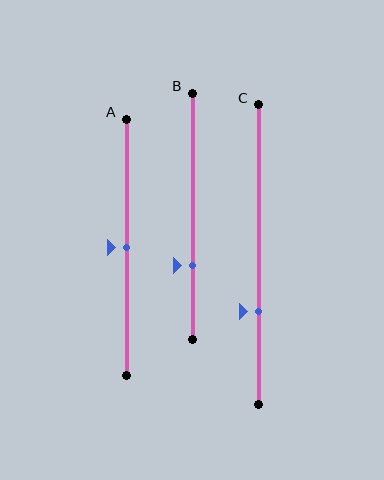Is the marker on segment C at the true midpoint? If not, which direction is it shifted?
No, the marker on segment C is shifted downward by about 19% of the segment length.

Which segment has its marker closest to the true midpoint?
Segment A has its marker closest to the true midpoint.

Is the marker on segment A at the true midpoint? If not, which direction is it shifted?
Yes, the marker on segment A is at the true midpoint.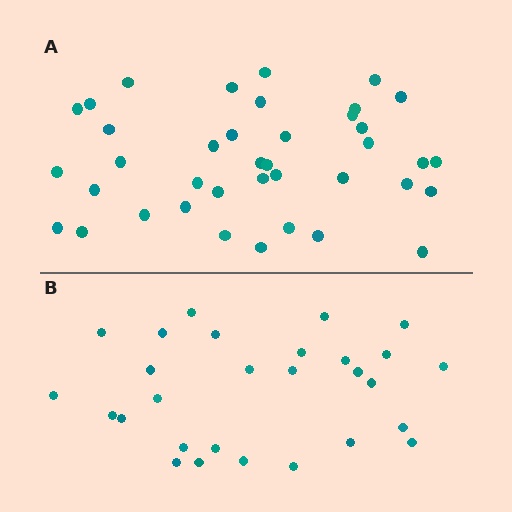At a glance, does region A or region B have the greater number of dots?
Region A (the top region) has more dots.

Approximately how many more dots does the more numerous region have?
Region A has roughly 12 or so more dots than region B.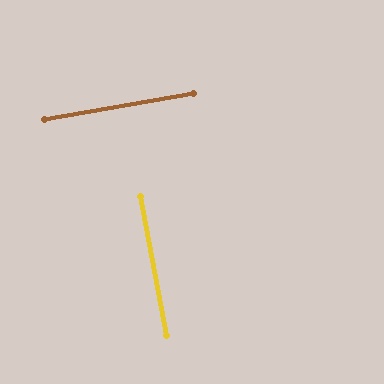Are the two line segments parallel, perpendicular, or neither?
Perpendicular — they meet at approximately 89°.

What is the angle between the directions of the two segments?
Approximately 89 degrees.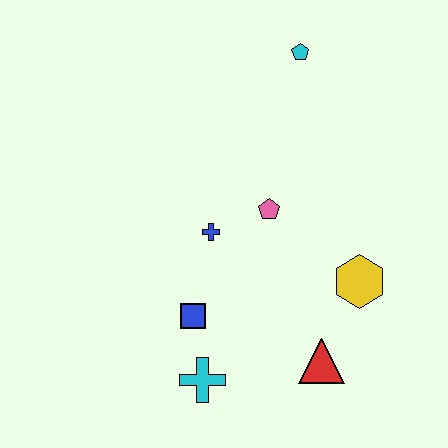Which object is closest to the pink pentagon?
The blue cross is closest to the pink pentagon.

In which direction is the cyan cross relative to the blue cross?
The cyan cross is below the blue cross.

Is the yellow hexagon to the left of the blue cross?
No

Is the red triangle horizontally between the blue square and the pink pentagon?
No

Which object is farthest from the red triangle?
The cyan pentagon is farthest from the red triangle.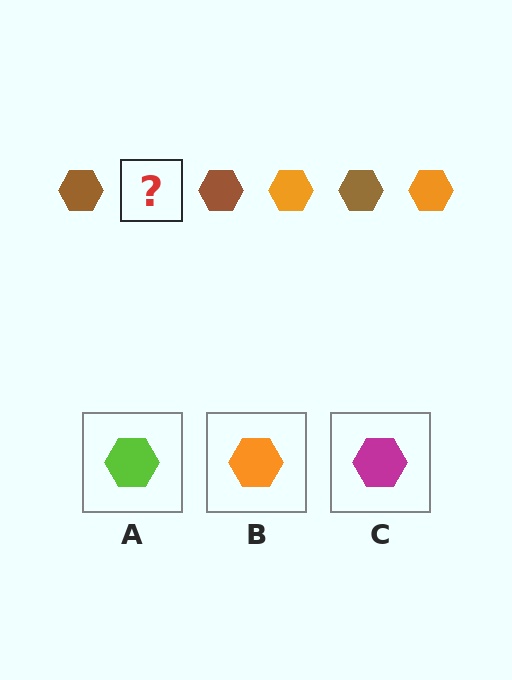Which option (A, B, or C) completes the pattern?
B.